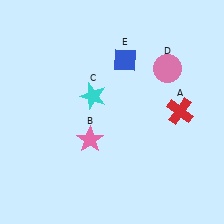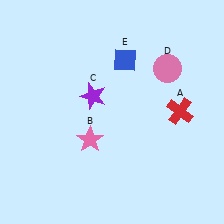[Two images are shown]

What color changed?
The star (C) changed from cyan in Image 1 to purple in Image 2.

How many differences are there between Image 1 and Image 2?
There is 1 difference between the two images.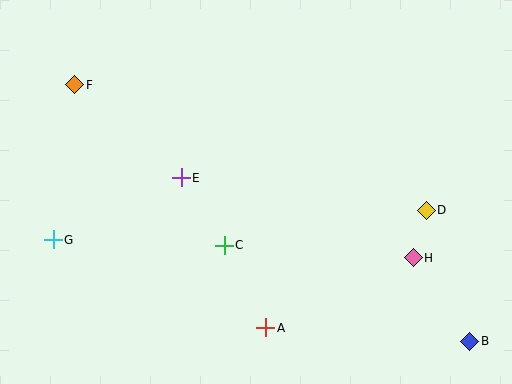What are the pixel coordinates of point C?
Point C is at (224, 245).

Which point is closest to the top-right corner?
Point D is closest to the top-right corner.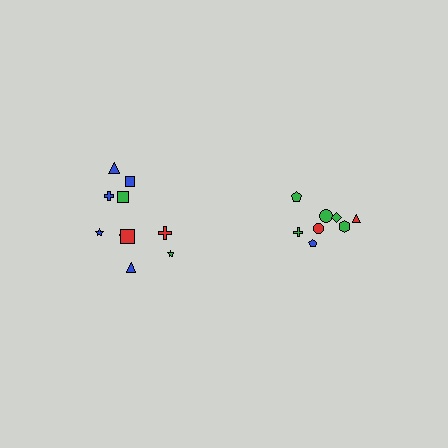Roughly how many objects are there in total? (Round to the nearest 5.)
Roughly 20 objects in total.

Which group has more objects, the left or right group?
The left group.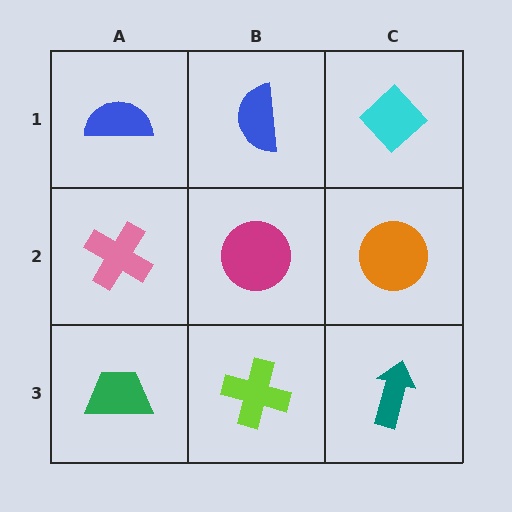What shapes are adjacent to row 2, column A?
A blue semicircle (row 1, column A), a green trapezoid (row 3, column A), a magenta circle (row 2, column B).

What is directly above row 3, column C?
An orange circle.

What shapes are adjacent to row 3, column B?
A magenta circle (row 2, column B), a green trapezoid (row 3, column A), a teal arrow (row 3, column C).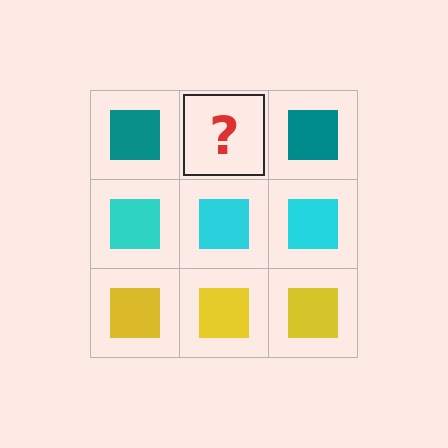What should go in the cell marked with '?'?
The missing cell should contain a teal square.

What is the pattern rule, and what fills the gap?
The rule is that each row has a consistent color. The gap should be filled with a teal square.